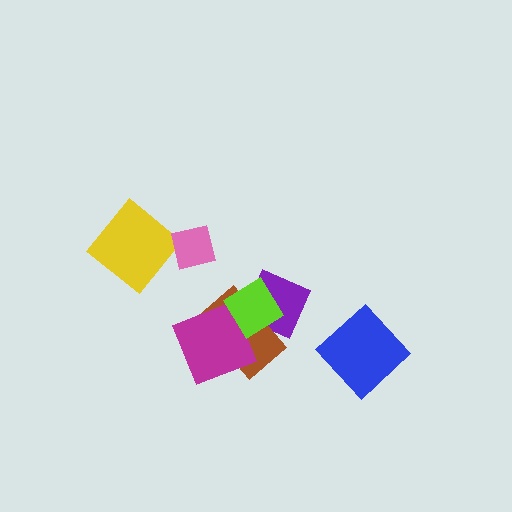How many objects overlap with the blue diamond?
0 objects overlap with the blue diamond.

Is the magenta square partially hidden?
Yes, it is partially covered by another shape.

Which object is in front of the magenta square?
The lime diamond is in front of the magenta square.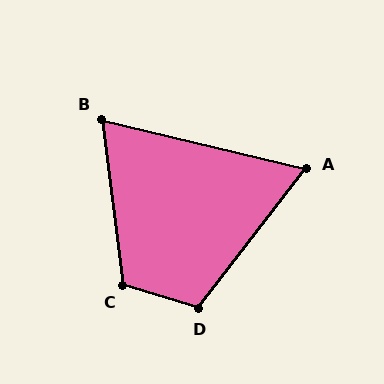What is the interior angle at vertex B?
Approximately 69 degrees (acute).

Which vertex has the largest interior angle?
C, at approximately 114 degrees.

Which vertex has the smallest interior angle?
A, at approximately 66 degrees.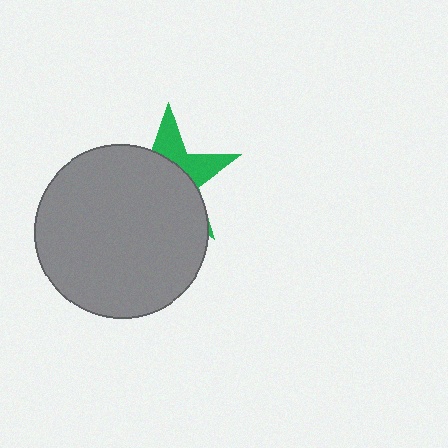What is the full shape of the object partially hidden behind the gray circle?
The partially hidden object is a green star.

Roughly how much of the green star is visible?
A small part of it is visible (roughly 32%).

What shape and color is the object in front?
The object in front is a gray circle.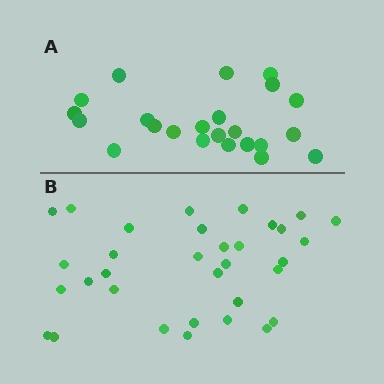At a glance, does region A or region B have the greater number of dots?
Region B (the bottom region) has more dots.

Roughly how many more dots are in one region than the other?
Region B has roughly 10 or so more dots than region A.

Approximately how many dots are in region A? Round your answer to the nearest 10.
About 20 dots. (The exact count is 23, which rounds to 20.)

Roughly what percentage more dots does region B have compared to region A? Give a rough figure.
About 45% more.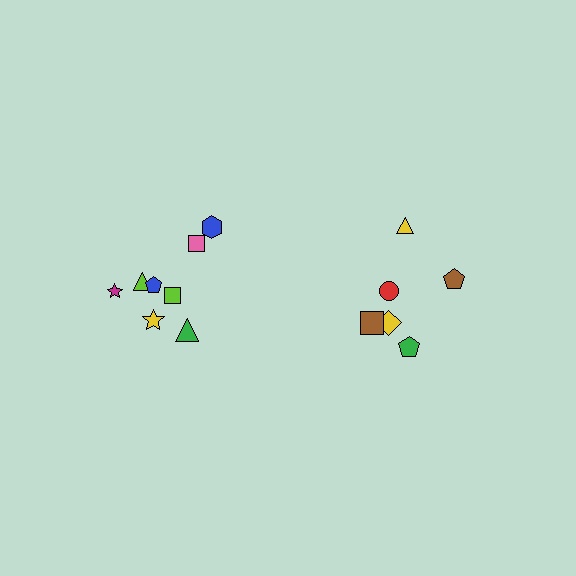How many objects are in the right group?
There are 6 objects.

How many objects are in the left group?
There are 8 objects.